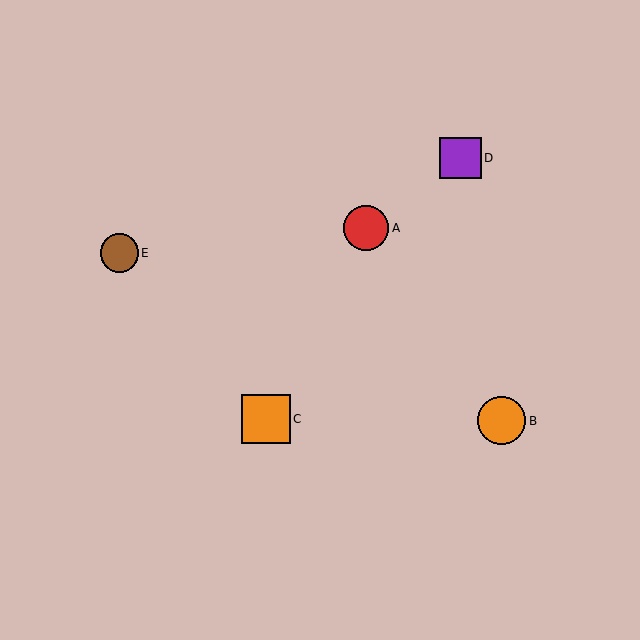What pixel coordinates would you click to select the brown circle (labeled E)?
Click at (119, 253) to select the brown circle E.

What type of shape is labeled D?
Shape D is a purple square.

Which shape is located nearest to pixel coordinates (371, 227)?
The red circle (labeled A) at (366, 228) is nearest to that location.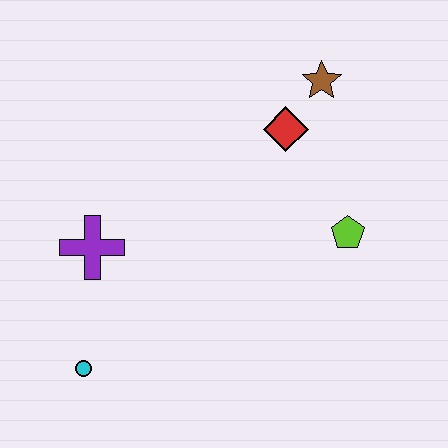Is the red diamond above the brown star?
No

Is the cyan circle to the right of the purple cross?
No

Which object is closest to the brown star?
The red diamond is closest to the brown star.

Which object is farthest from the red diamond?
The cyan circle is farthest from the red diamond.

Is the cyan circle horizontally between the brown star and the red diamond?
No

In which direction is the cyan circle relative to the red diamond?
The cyan circle is below the red diamond.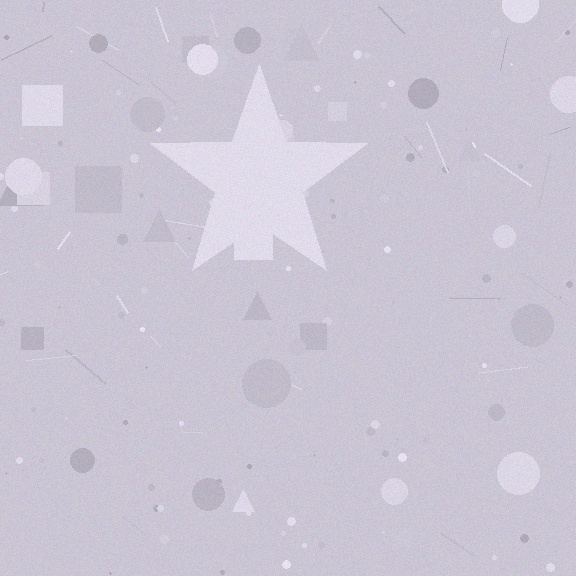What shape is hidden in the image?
A star is hidden in the image.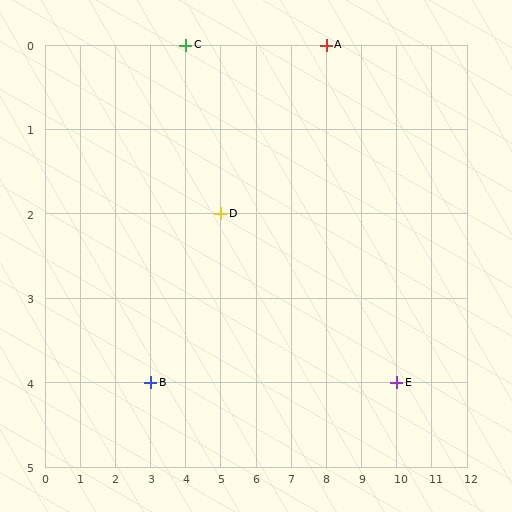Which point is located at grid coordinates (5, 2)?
Point D is at (5, 2).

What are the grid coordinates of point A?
Point A is at grid coordinates (8, 0).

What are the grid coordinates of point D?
Point D is at grid coordinates (5, 2).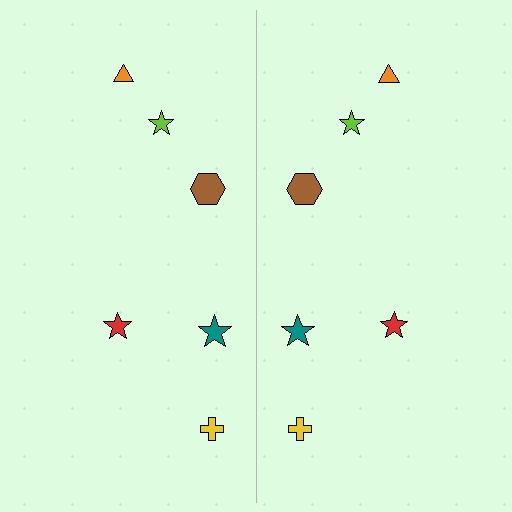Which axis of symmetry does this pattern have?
The pattern has a vertical axis of symmetry running through the center of the image.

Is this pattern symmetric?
Yes, this pattern has bilateral (reflection) symmetry.